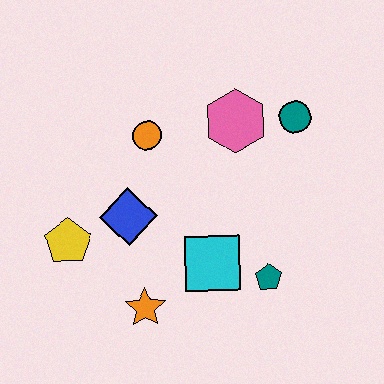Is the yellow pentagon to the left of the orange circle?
Yes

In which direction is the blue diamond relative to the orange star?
The blue diamond is above the orange star.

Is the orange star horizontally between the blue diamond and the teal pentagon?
Yes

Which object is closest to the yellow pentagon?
The blue diamond is closest to the yellow pentagon.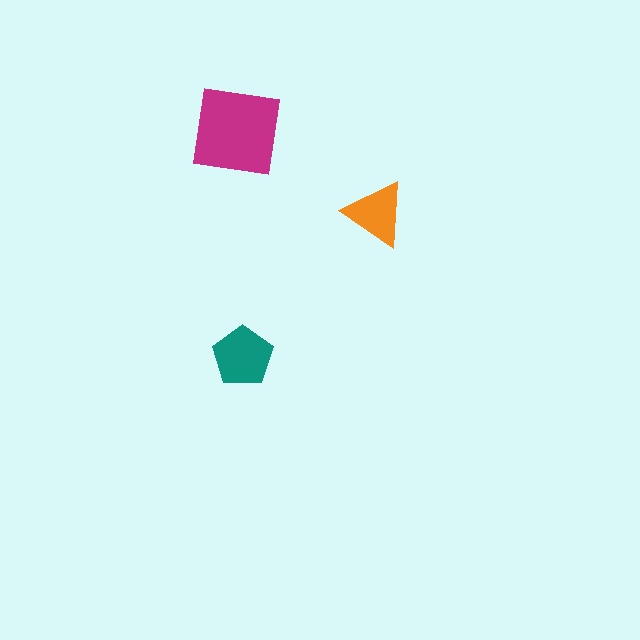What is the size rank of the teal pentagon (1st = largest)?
2nd.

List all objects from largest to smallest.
The magenta square, the teal pentagon, the orange triangle.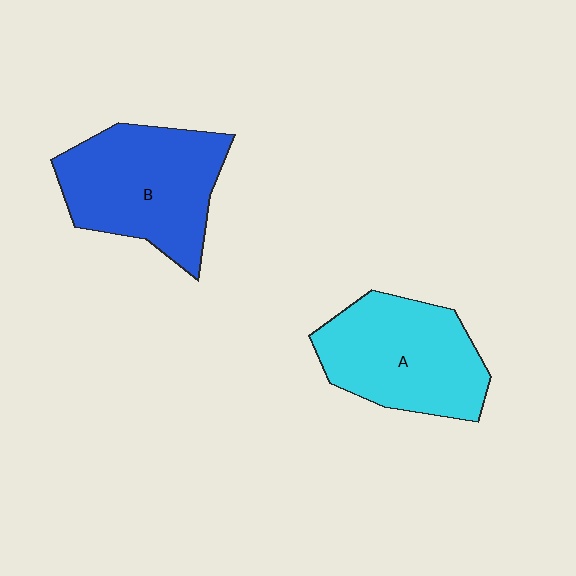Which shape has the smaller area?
Shape A (cyan).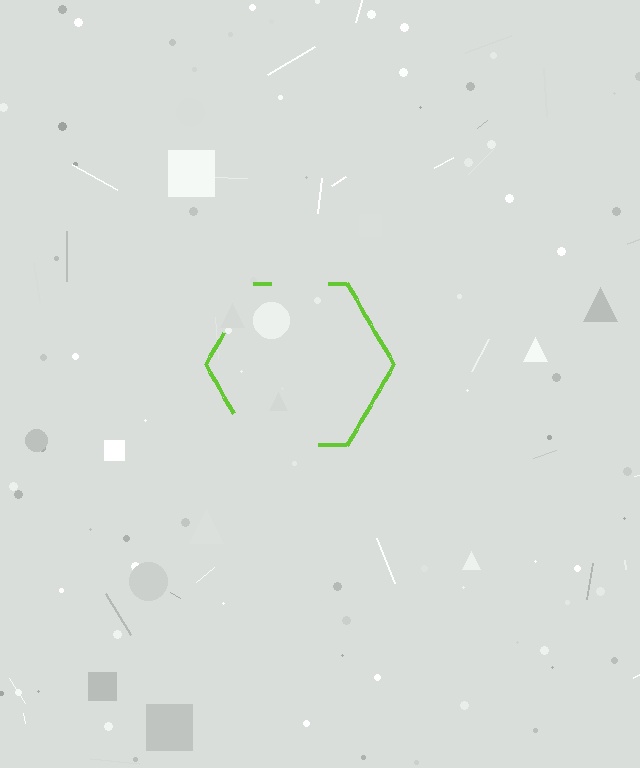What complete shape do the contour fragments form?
The contour fragments form a hexagon.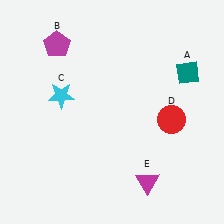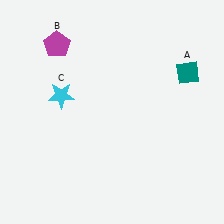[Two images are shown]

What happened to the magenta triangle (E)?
The magenta triangle (E) was removed in Image 2. It was in the bottom-right area of Image 1.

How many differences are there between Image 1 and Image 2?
There are 2 differences between the two images.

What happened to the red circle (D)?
The red circle (D) was removed in Image 2. It was in the bottom-right area of Image 1.